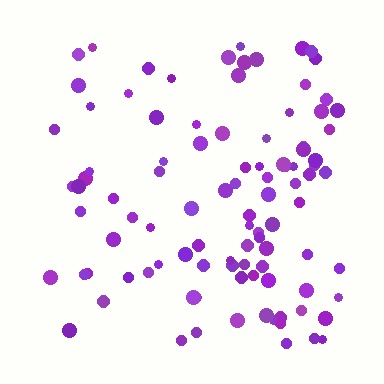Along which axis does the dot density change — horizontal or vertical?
Horizontal.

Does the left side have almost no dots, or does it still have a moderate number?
Still a moderate number, just noticeably fewer than the right.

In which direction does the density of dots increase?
From left to right, with the right side densest.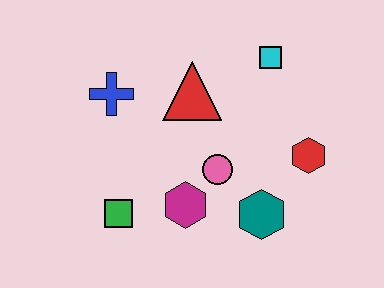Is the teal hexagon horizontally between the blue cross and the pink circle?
No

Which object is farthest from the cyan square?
The green square is farthest from the cyan square.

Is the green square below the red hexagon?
Yes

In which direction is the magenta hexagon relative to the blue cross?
The magenta hexagon is below the blue cross.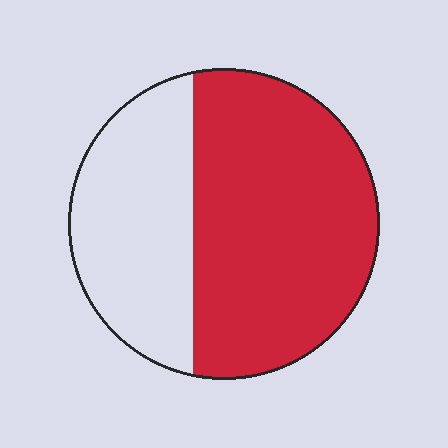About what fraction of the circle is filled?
About five eighths (5/8).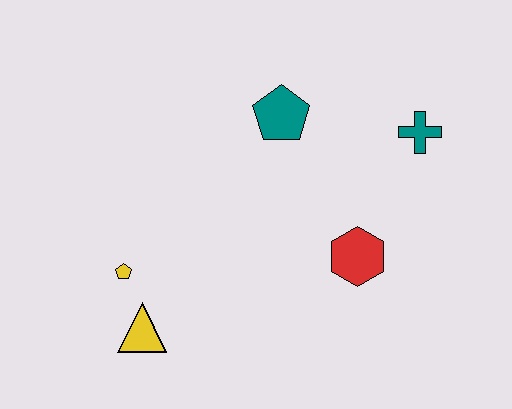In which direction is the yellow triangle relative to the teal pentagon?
The yellow triangle is below the teal pentagon.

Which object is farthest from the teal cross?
The yellow triangle is farthest from the teal cross.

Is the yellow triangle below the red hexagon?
Yes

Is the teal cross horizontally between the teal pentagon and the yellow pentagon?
No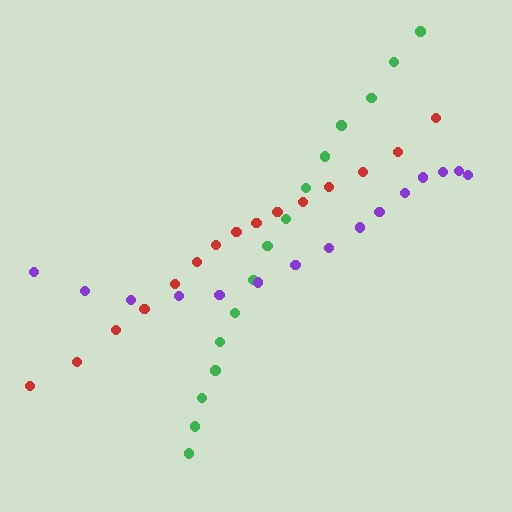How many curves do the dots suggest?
There are 3 distinct paths.